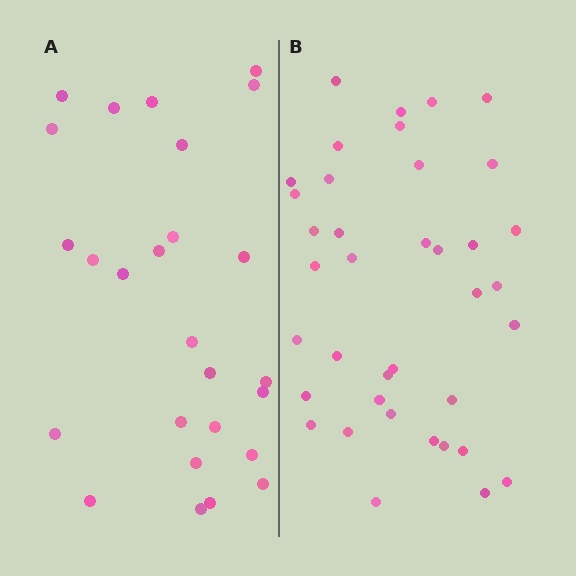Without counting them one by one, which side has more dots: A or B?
Region B (the right region) has more dots.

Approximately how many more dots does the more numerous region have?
Region B has roughly 12 or so more dots than region A.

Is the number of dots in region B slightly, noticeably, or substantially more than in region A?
Region B has substantially more. The ratio is roughly 1.5 to 1.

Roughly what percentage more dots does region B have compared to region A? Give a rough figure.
About 45% more.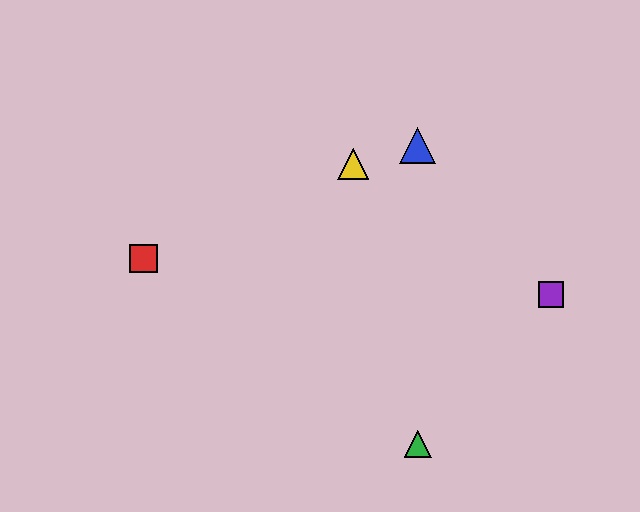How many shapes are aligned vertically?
2 shapes (the blue triangle, the green triangle) are aligned vertically.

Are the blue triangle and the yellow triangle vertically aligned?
No, the blue triangle is at x≈418 and the yellow triangle is at x≈353.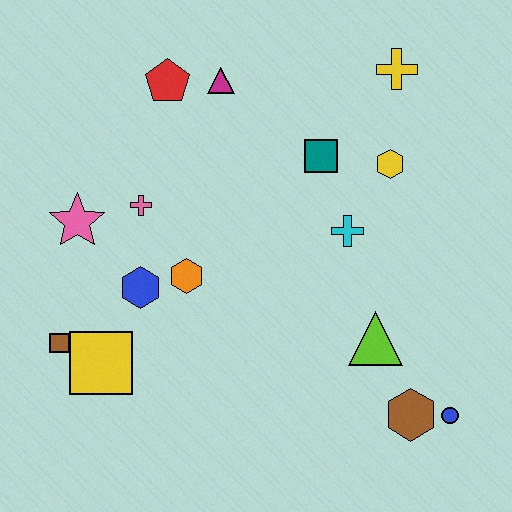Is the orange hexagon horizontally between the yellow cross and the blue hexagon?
Yes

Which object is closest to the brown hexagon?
The blue circle is closest to the brown hexagon.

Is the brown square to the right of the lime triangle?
No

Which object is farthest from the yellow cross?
The brown square is farthest from the yellow cross.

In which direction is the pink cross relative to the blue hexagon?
The pink cross is above the blue hexagon.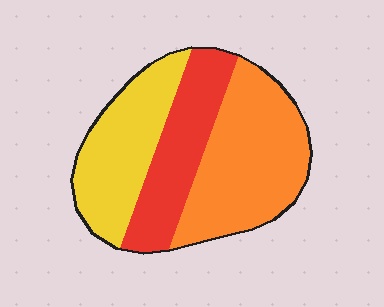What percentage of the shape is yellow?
Yellow covers around 30% of the shape.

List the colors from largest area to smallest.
From largest to smallest: orange, yellow, red.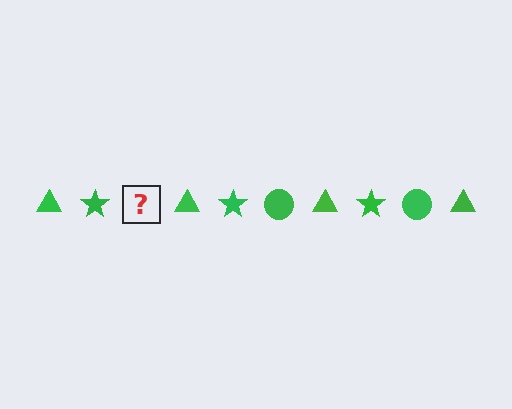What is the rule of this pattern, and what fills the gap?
The rule is that the pattern cycles through triangle, star, circle shapes in green. The gap should be filled with a green circle.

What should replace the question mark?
The question mark should be replaced with a green circle.